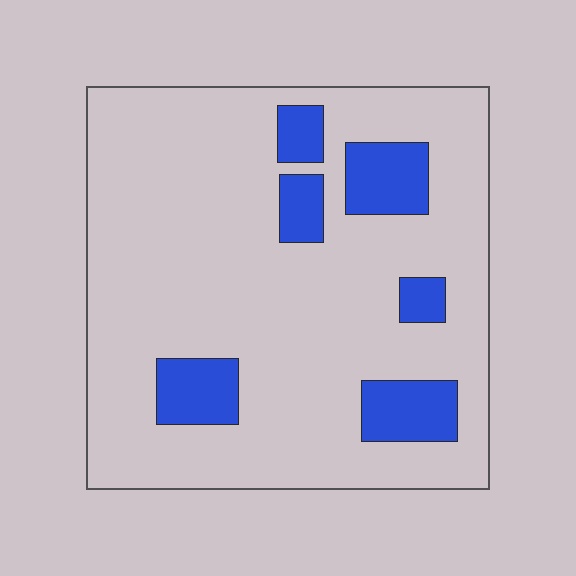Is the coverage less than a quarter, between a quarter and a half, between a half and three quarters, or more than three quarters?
Less than a quarter.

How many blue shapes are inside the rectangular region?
6.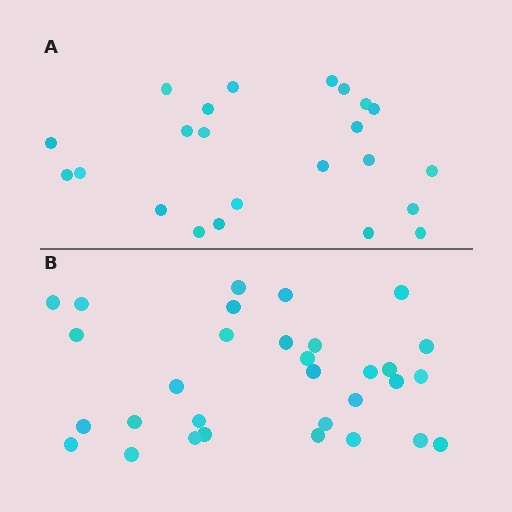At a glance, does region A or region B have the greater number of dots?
Region B (the bottom region) has more dots.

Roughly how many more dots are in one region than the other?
Region B has roughly 8 or so more dots than region A.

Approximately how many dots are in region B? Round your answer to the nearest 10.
About 30 dots. (The exact count is 31, which rounds to 30.)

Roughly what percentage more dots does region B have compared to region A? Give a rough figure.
About 35% more.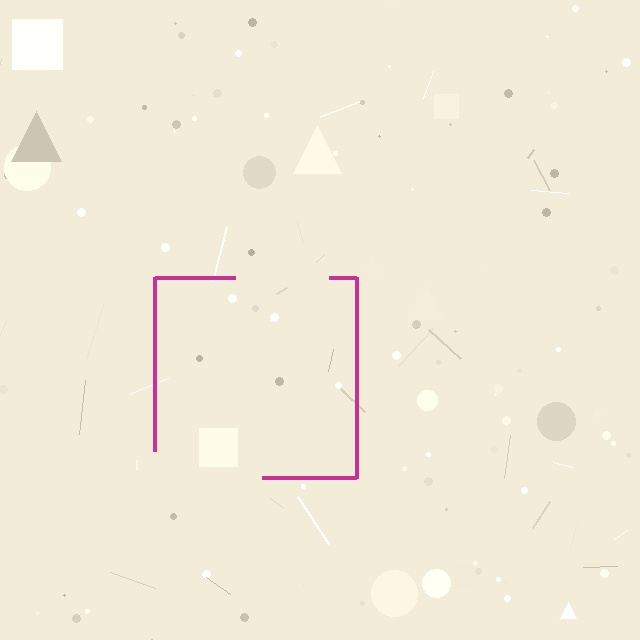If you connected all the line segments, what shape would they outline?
They would outline a square.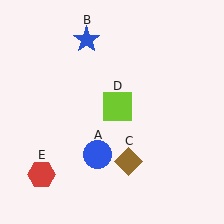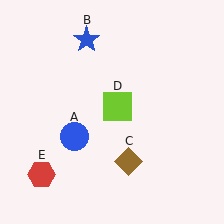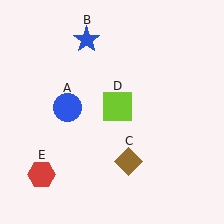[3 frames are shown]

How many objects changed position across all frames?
1 object changed position: blue circle (object A).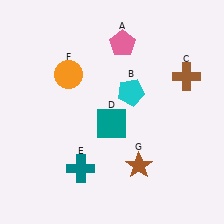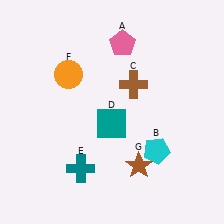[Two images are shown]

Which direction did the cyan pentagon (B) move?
The cyan pentagon (B) moved down.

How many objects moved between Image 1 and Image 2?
2 objects moved between the two images.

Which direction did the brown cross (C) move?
The brown cross (C) moved left.